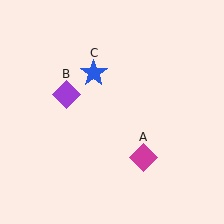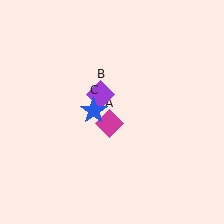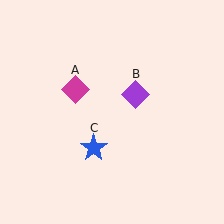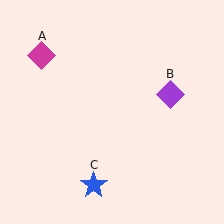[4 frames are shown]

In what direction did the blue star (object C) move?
The blue star (object C) moved down.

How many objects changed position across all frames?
3 objects changed position: magenta diamond (object A), purple diamond (object B), blue star (object C).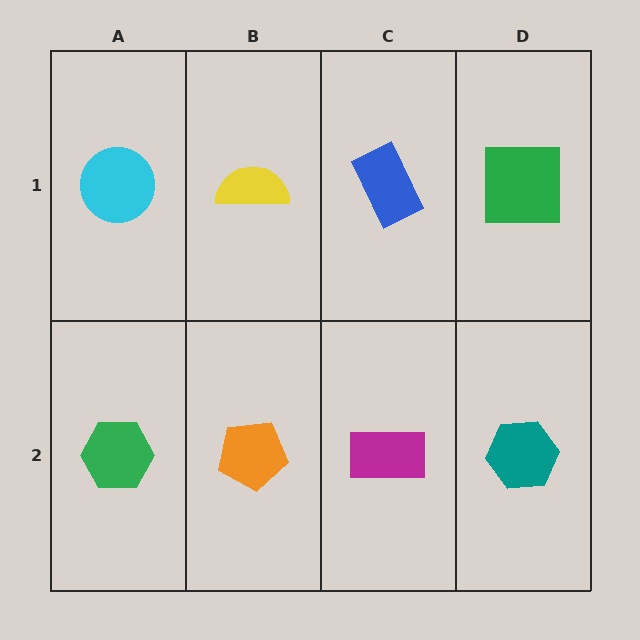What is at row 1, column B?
A yellow semicircle.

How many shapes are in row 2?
4 shapes.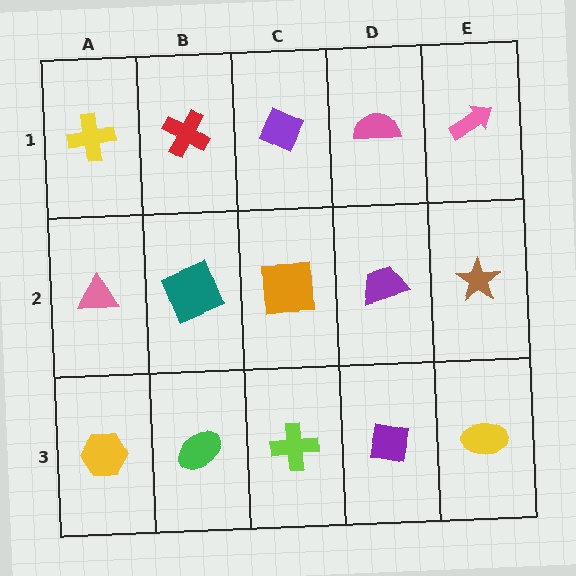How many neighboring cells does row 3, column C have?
3.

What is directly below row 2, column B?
A green ellipse.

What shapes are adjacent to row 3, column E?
A brown star (row 2, column E), a purple square (row 3, column D).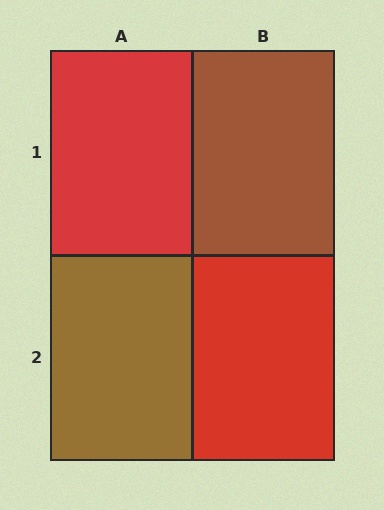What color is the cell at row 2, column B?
Red.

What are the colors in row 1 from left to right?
Red, brown.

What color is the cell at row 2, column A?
Brown.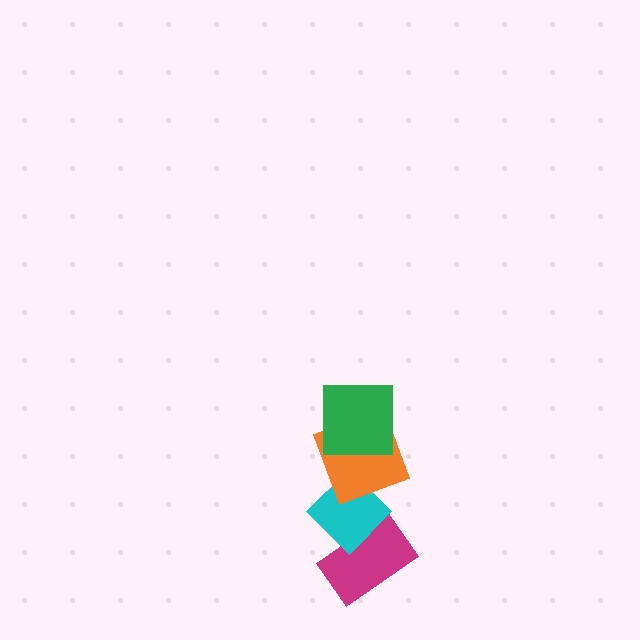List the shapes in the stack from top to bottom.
From top to bottom: the green square, the orange square, the cyan diamond, the magenta rectangle.